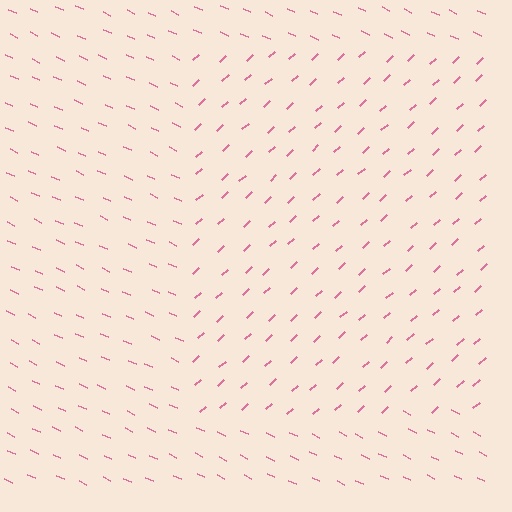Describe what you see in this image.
The image is filled with small pink line segments. A rectangle region in the image has lines oriented differently from the surrounding lines, creating a visible texture boundary.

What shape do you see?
I see a rectangle.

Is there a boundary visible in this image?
Yes, there is a texture boundary formed by a change in line orientation.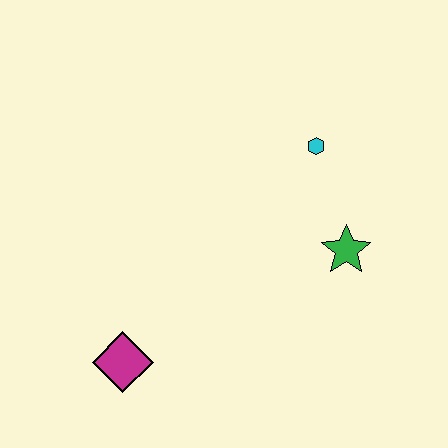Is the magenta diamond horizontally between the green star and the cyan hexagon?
No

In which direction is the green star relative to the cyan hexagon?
The green star is below the cyan hexagon.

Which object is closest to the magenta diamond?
The green star is closest to the magenta diamond.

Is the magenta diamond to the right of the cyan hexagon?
No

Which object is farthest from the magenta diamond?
The cyan hexagon is farthest from the magenta diamond.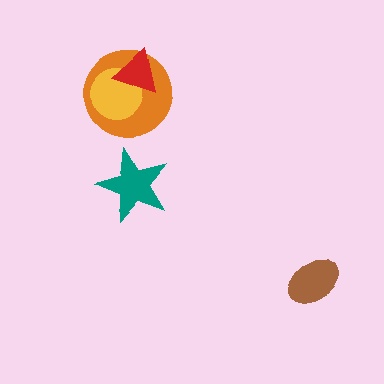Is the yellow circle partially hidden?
Yes, it is partially covered by another shape.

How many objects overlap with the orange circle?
2 objects overlap with the orange circle.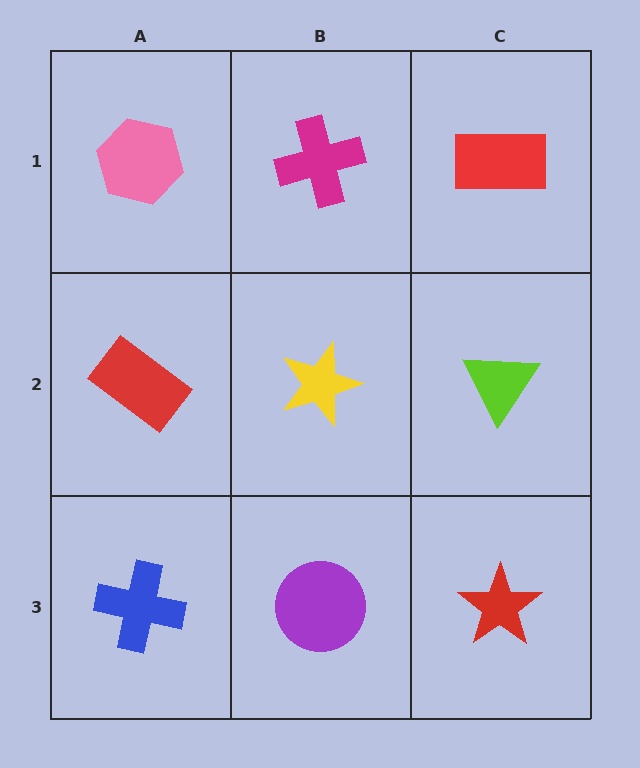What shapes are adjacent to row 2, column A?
A pink hexagon (row 1, column A), a blue cross (row 3, column A), a yellow star (row 2, column B).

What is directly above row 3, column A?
A red rectangle.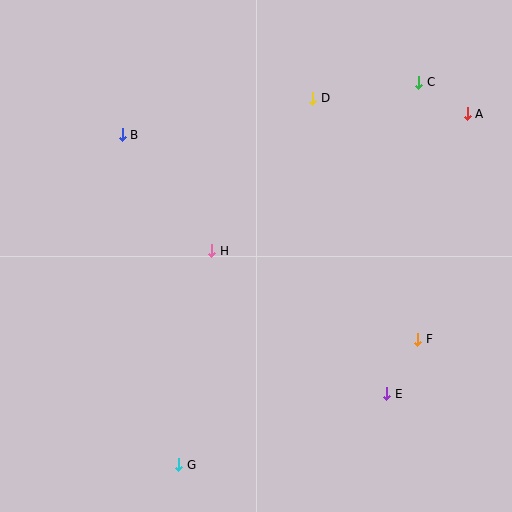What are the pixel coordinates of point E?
Point E is at (387, 394).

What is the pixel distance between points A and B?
The distance between A and B is 346 pixels.